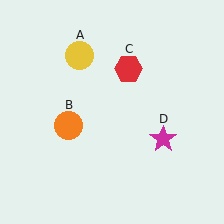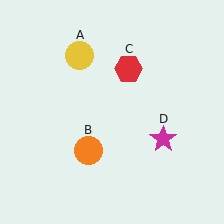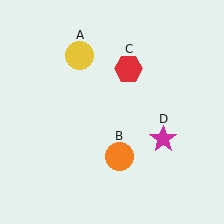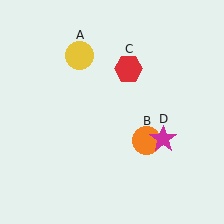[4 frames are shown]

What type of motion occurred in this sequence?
The orange circle (object B) rotated counterclockwise around the center of the scene.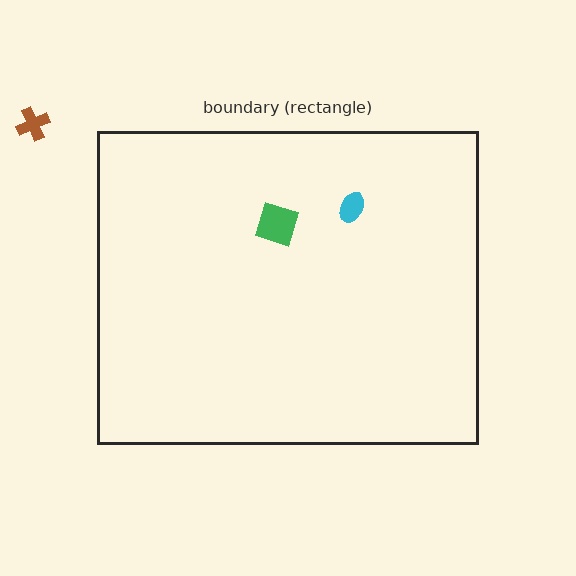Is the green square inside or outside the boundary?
Inside.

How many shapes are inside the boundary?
2 inside, 1 outside.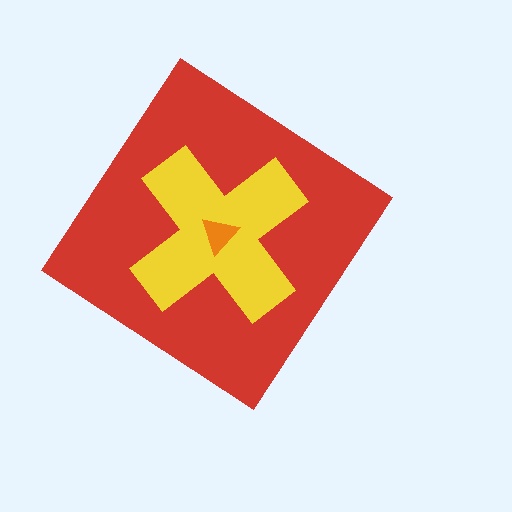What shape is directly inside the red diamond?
The yellow cross.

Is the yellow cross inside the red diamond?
Yes.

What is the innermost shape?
The orange triangle.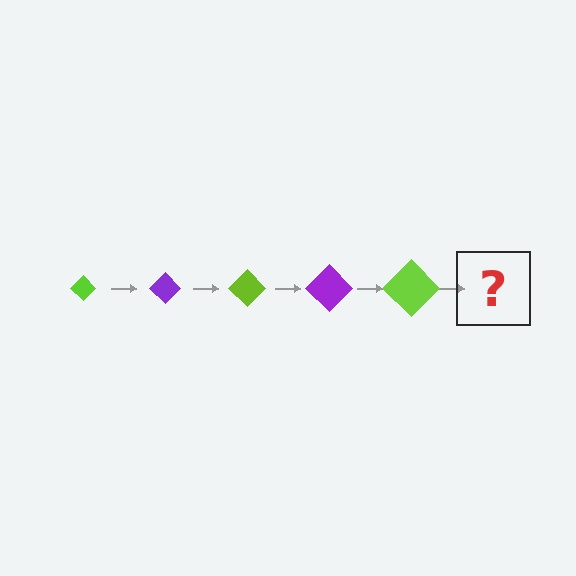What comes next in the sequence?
The next element should be a purple diamond, larger than the previous one.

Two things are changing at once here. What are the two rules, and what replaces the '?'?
The two rules are that the diamond grows larger each step and the color cycles through lime and purple. The '?' should be a purple diamond, larger than the previous one.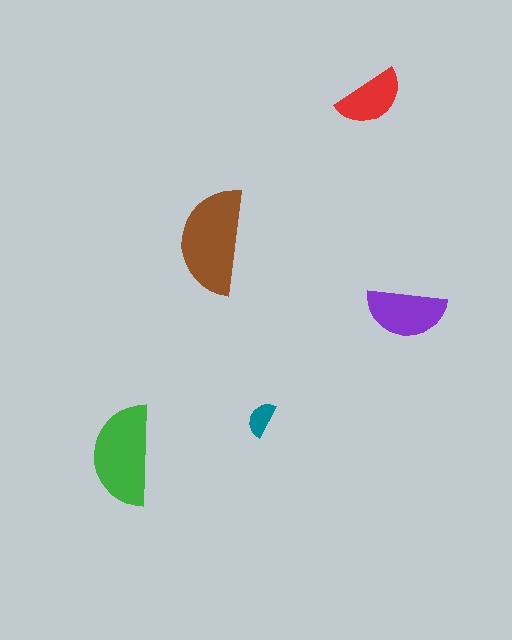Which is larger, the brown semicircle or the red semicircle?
The brown one.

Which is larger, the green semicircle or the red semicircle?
The green one.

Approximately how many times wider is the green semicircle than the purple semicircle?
About 1.5 times wider.